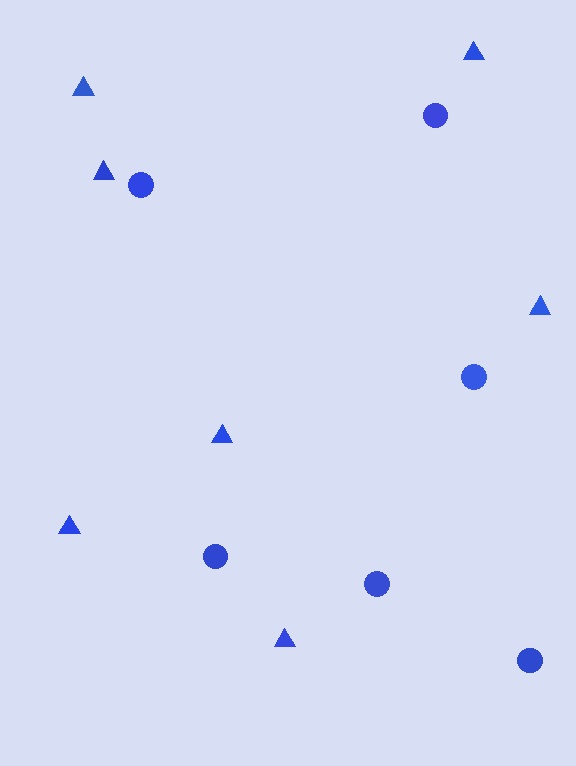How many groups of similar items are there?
There are 2 groups: one group of circles (6) and one group of triangles (7).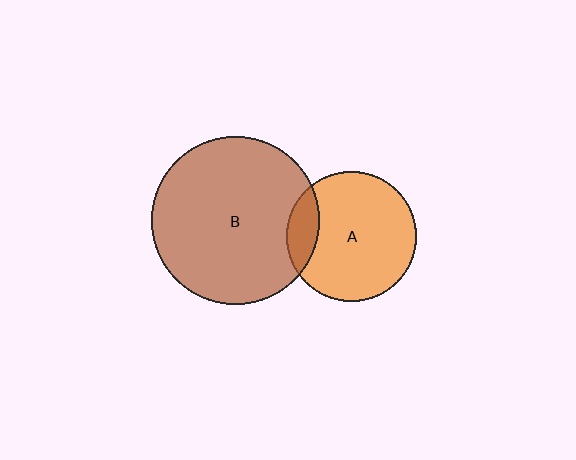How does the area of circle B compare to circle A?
Approximately 1.7 times.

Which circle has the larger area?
Circle B (brown).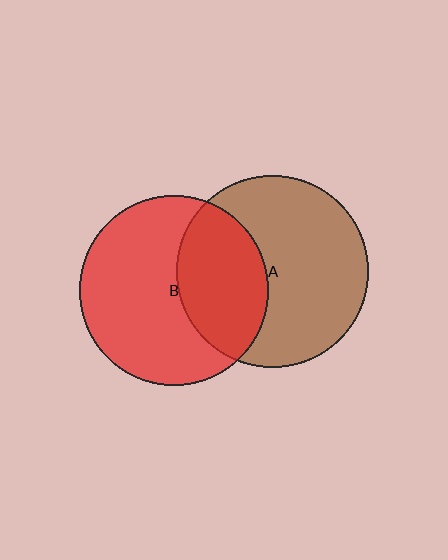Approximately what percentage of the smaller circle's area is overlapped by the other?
Approximately 35%.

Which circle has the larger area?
Circle A (brown).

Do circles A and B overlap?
Yes.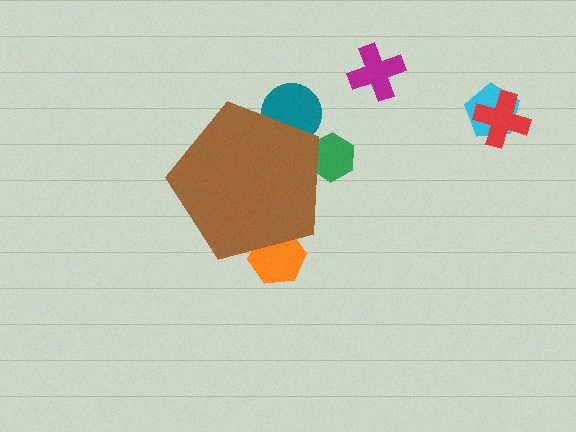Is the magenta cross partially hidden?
No, the magenta cross is fully visible.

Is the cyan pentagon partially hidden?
No, the cyan pentagon is fully visible.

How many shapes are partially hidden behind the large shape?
3 shapes are partially hidden.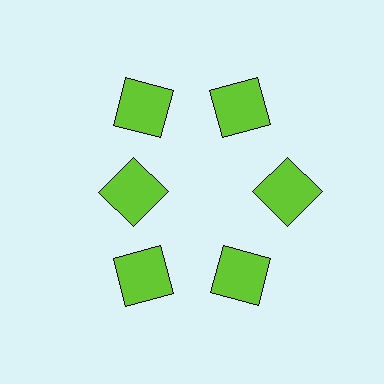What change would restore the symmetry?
The symmetry would be restored by moving it outward, back onto the ring so that all 6 squares sit at equal angles and equal distance from the center.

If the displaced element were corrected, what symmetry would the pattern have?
It would have 6-fold rotational symmetry — the pattern would map onto itself every 60 degrees.